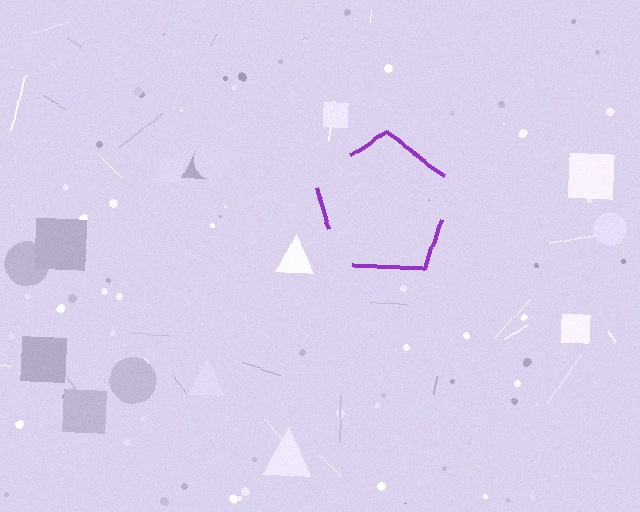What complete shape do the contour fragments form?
The contour fragments form a pentagon.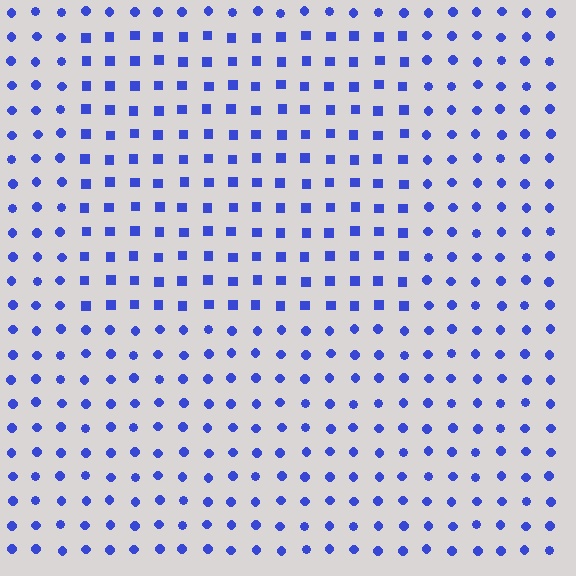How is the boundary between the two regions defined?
The boundary is defined by a change in element shape: squares inside vs. circles outside. All elements share the same color and spacing.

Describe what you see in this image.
The image is filled with small blue elements arranged in a uniform grid. A rectangle-shaped region contains squares, while the surrounding area contains circles. The boundary is defined purely by the change in element shape.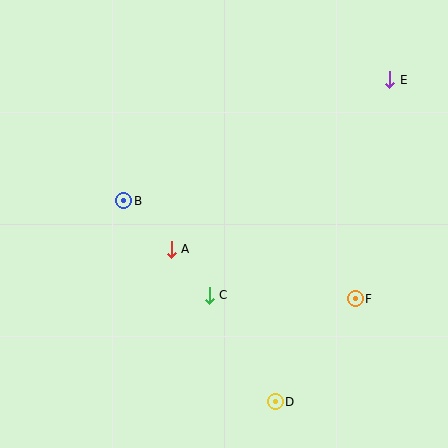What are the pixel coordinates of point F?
Point F is at (355, 299).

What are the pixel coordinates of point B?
Point B is at (124, 201).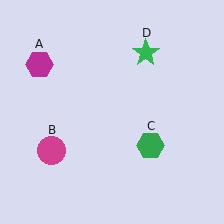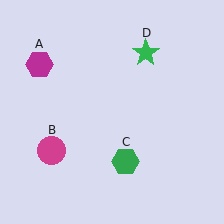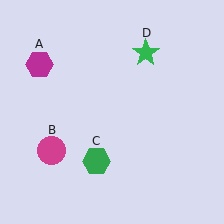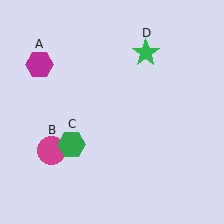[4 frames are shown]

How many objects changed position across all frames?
1 object changed position: green hexagon (object C).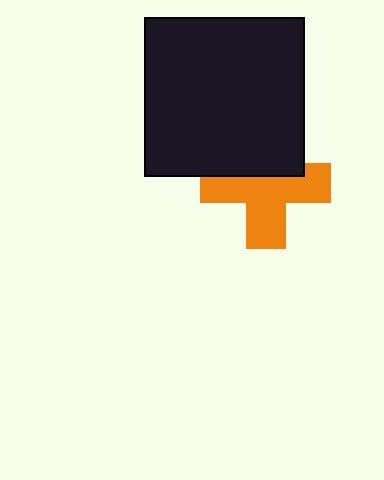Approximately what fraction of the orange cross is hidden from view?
Roughly 37% of the orange cross is hidden behind the black square.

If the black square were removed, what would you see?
You would see the complete orange cross.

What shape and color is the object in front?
The object in front is a black square.